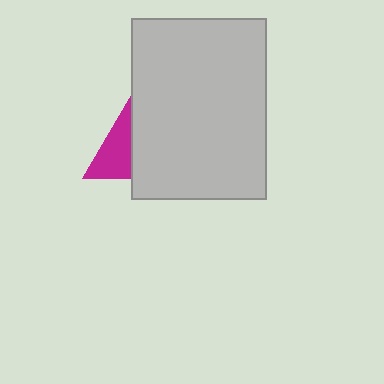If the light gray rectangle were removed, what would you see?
You would see the complete magenta triangle.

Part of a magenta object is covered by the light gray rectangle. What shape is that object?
It is a triangle.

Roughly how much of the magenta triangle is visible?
A small part of it is visible (roughly 42%).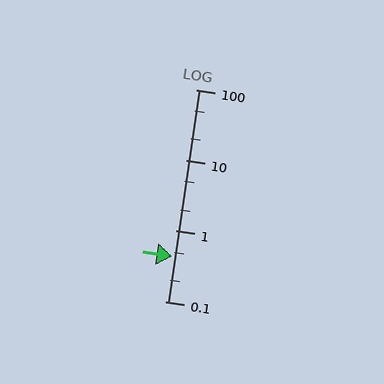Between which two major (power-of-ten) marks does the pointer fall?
The pointer is between 0.1 and 1.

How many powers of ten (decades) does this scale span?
The scale spans 3 decades, from 0.1 to 100.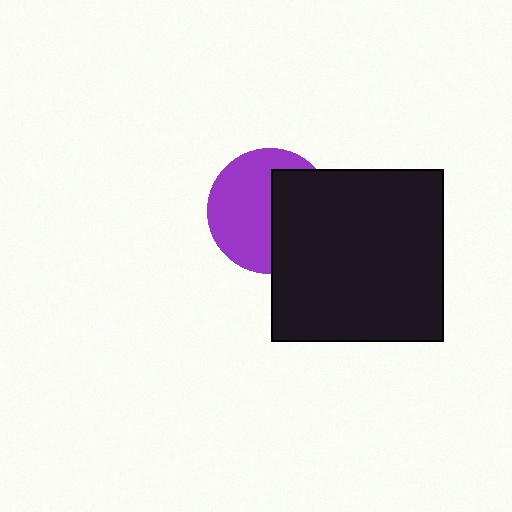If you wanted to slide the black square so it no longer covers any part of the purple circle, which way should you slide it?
Slide it right — that is the most direct way to separate the two shapes.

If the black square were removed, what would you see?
You would see the complete purple circle.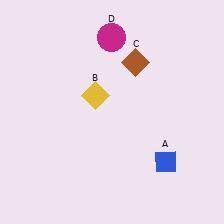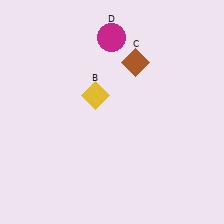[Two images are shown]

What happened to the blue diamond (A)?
The blue diamond (A) was removed in Image 2. It was in the bottom-right area of Image 1.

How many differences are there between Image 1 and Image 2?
There is 1 difference between the two images.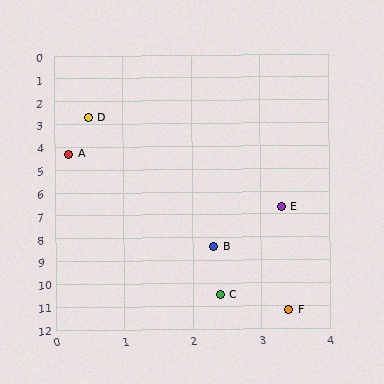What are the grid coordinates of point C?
Point C is at approximately (2.4, 10.5).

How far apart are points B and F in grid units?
Points B and F are about 3.0 grid units apart.